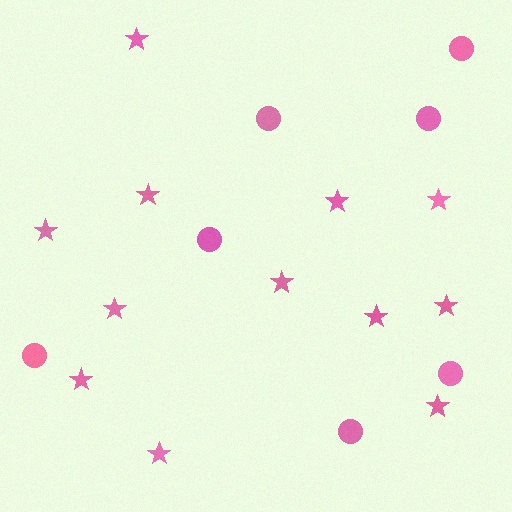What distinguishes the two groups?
There are 2 groups: one group of stars (12) and one group of circles (7).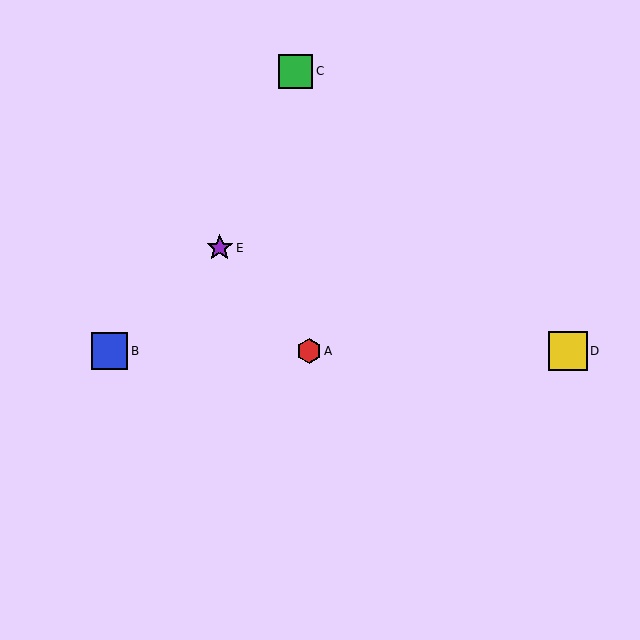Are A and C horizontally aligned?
No, A is at y≈351 and C is at y≈71.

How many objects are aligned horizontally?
3 objects (A, B, D) are aligned horizontally.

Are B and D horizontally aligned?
Yes, both are at y≈351.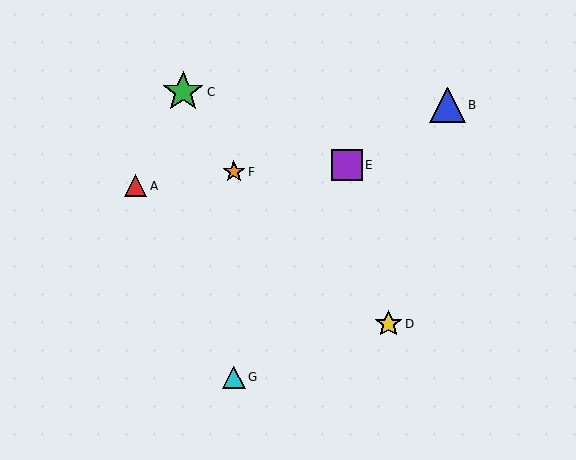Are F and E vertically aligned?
No, F is at x≈234 and E is at x≈347.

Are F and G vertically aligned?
Yes, both are at x≈234.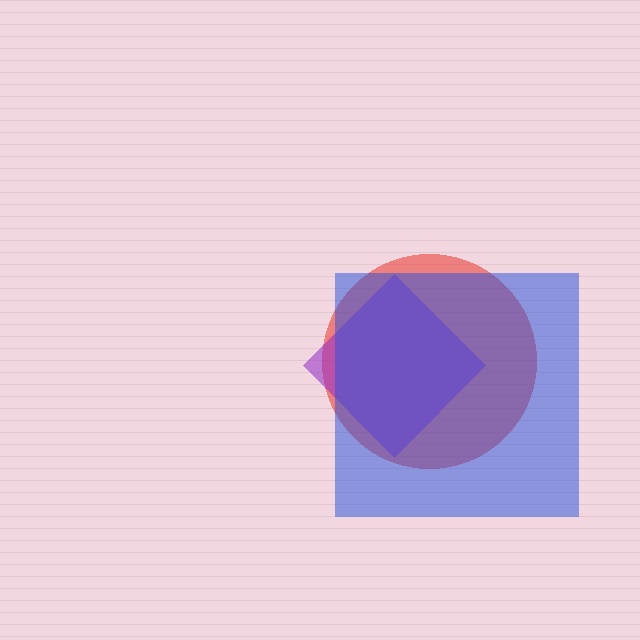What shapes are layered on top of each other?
The layered shapes are: a red circle, a purple diamond, a blue square.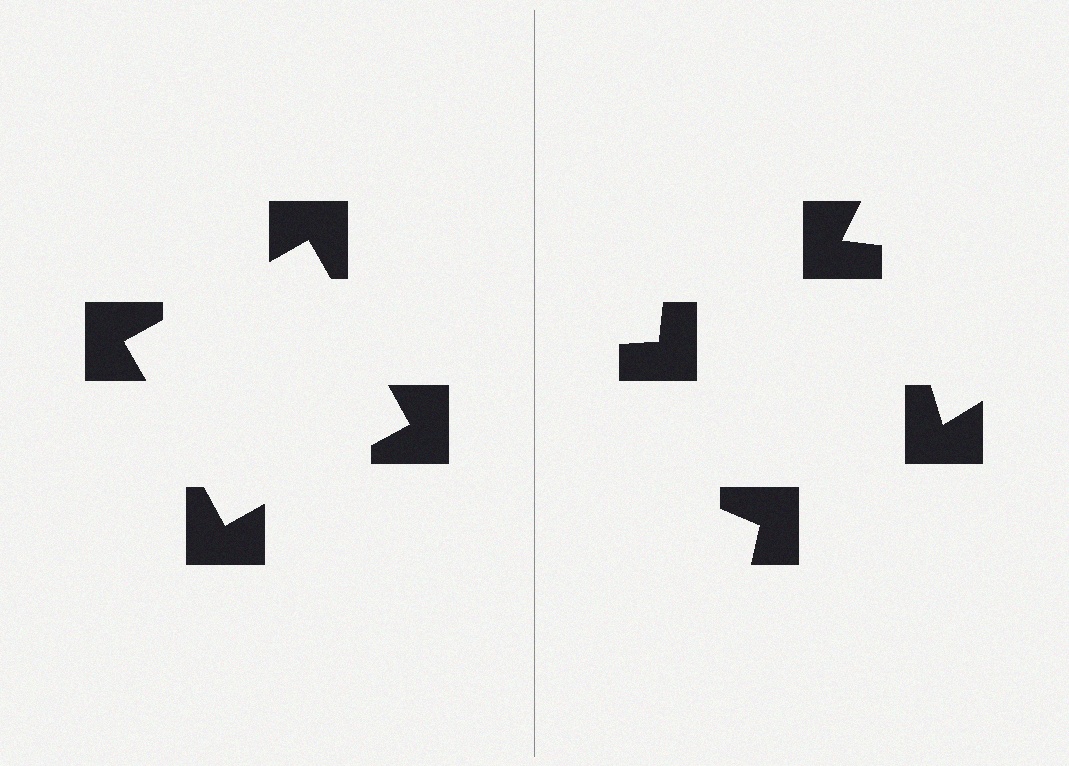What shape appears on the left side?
An illusory square.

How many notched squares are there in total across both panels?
8 — 4 on each side.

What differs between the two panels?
The notched squares are positioned identically on both sides; only the wedge orientations differ. On the left they align to a square; on the right they are misaligned.